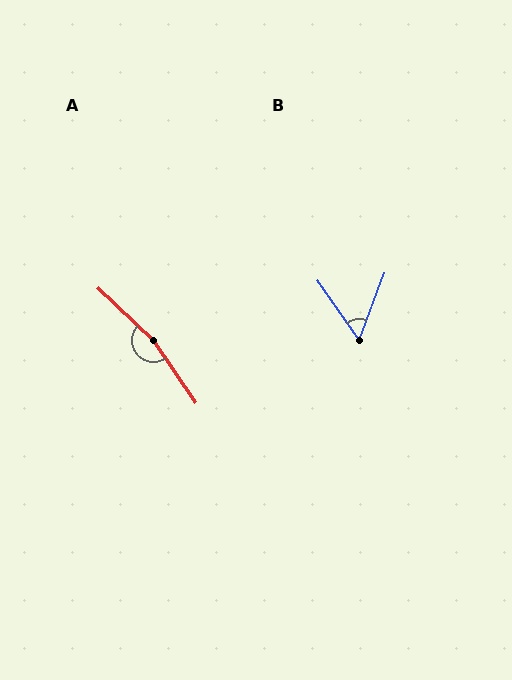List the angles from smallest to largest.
B (56°), A (168°).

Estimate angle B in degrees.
Approximately 56 degrees.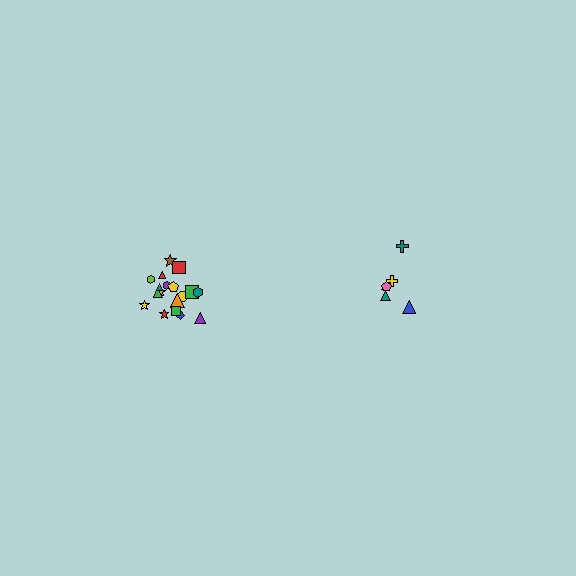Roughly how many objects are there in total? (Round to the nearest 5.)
Roughly 25 objects in total.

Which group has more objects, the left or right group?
The left group.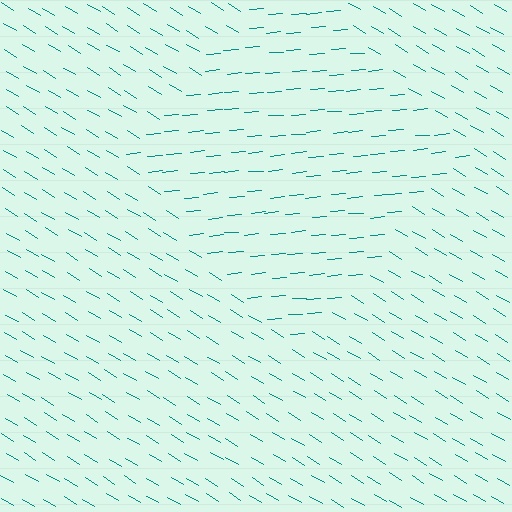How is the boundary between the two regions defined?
The boundary is defined purely by a change in line orientation (approximately 36 degrees difference). All lines are the same color and thickness.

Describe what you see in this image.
The image is filled with small teal line segments. A diamond region in the image has lines oriented differently from the surrounding lines, creating a visible texture boundary.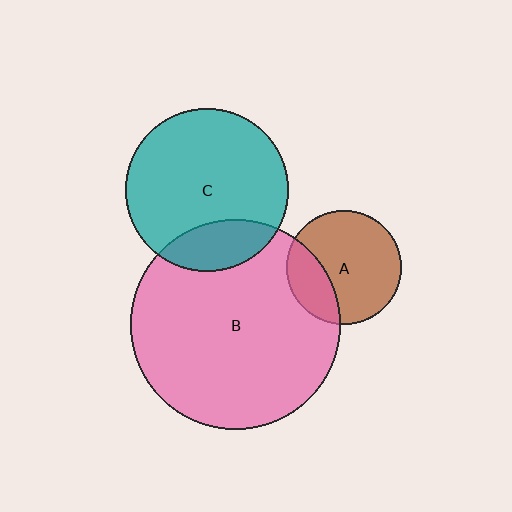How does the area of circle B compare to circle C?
Approximately 1.7 times.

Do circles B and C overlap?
Yes.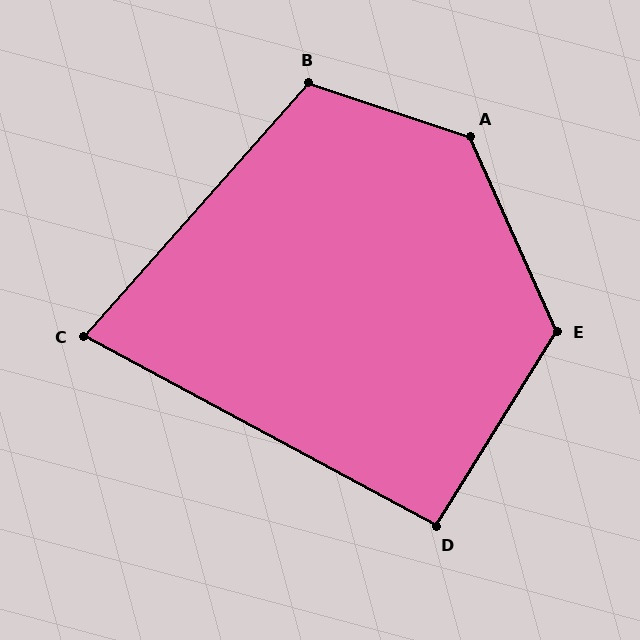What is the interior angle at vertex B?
Approximately 113 degrees (obtuse).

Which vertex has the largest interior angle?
A, at approximately 132 degrees.